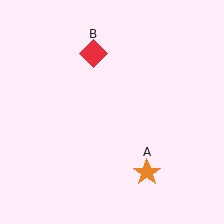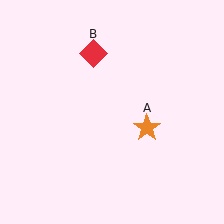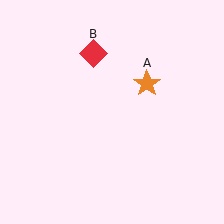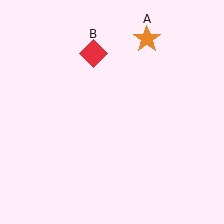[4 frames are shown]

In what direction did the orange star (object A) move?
The orange star (object A) moved up.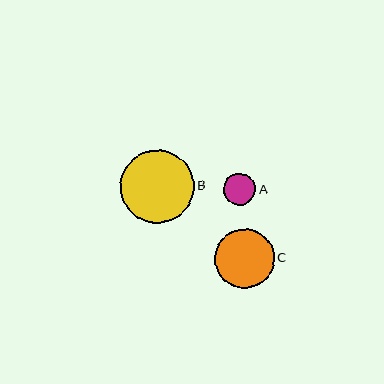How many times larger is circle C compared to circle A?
Circle C is approximately 1.9 times the size of circle A.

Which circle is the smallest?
Circle A is the smallest with a size of approximately 32 pixels.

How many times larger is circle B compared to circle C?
Circle B is approximately 1.2 times the size of circle C.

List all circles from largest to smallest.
From largest to smallest: B, C, A.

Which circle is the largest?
Circle B is the largest with a size of approximately 74 pixels.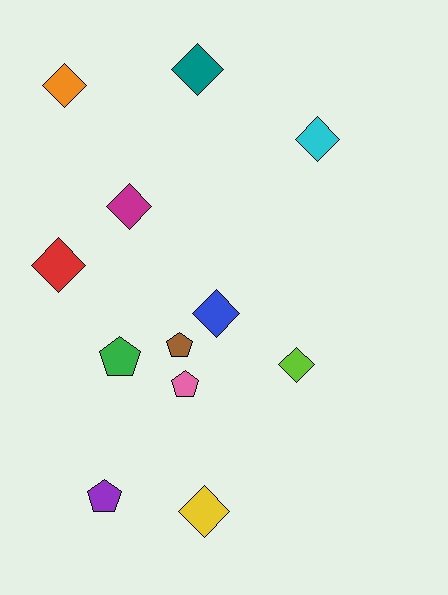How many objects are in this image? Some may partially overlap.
There are 12 objects.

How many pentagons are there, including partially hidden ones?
There are 4 pentagons.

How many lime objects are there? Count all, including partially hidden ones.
There is 1 lime object.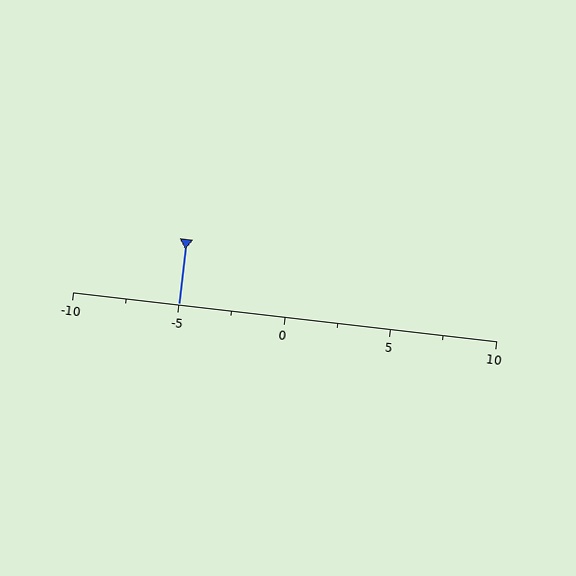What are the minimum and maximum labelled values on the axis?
The axis runs from -10 to 10.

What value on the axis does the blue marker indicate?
The marker indicates approximately -5.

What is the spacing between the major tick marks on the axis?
The major ticks are spaced 5 apart.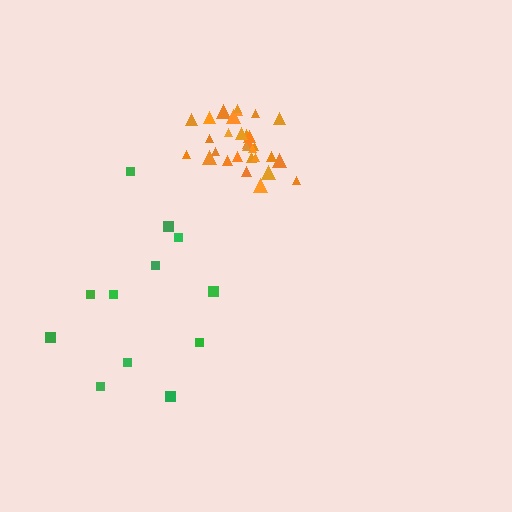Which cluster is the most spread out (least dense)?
Green.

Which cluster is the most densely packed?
Orange.